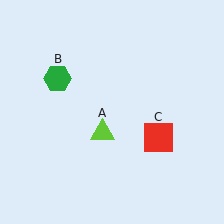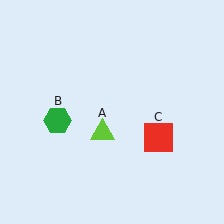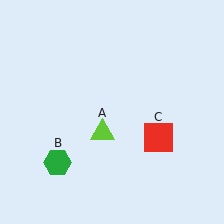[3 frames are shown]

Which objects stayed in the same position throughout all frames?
Lime triangle (object A) and red square (object C) remained stationary.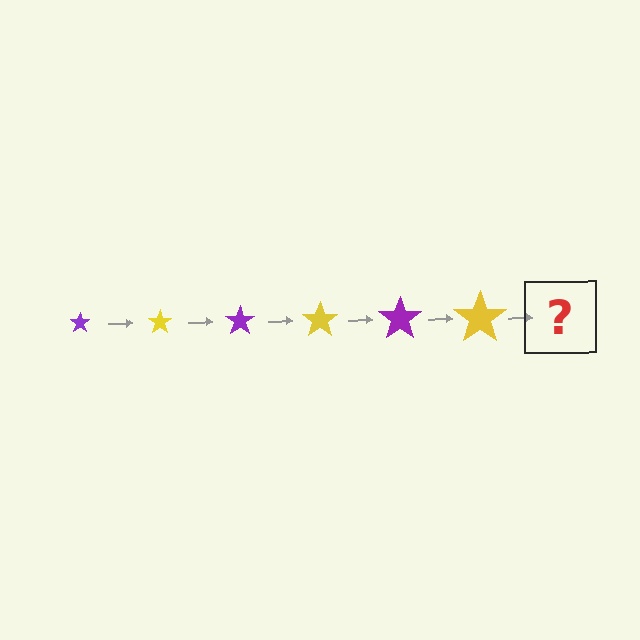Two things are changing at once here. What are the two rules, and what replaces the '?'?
The two rules are that the star grows larger each step and the color cycles through purple and yellow. The '?' should be a purple star, larger than the previous one.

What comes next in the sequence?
The next element should be a purple star, larger than the previous one.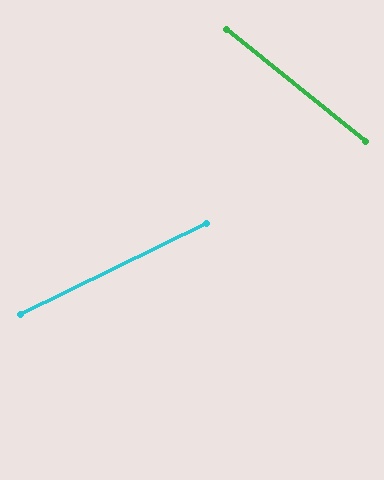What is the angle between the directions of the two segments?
Approximately 65 degrees.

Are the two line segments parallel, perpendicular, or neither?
Neither parallel nor perpendicular — they differ by about 65°.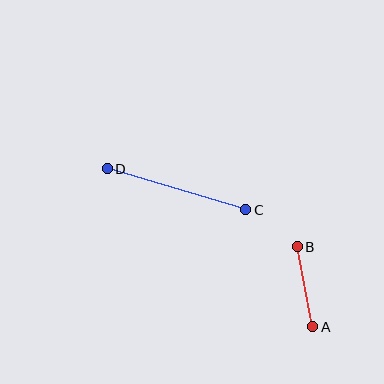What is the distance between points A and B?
The distance is approximately 81 pixels.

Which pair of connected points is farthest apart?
Points C and D are farthest apart.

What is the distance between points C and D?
The distance is approximately 145 pixels.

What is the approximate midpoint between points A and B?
The midpoint is at approximately (305, 287) pixels.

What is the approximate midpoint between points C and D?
The midpoint is at approximately (176, 189) pixels.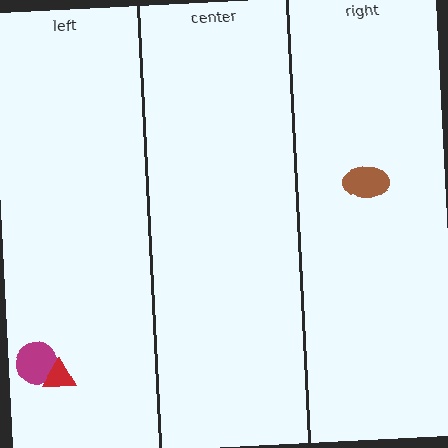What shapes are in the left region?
The magenta circle, the red triangle.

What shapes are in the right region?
The brown ellipse.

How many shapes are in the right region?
1.